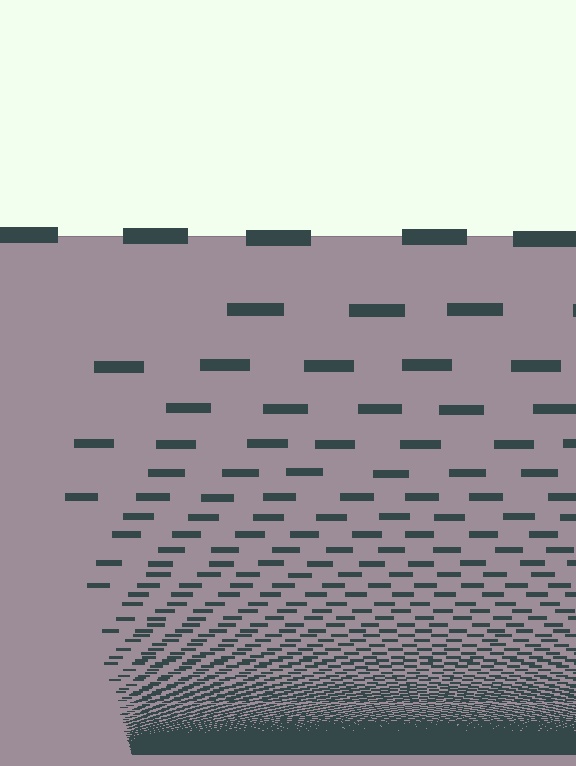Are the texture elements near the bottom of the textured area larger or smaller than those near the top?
Smaller. The gradient is inverted — elements near the bottom are smaller and denser.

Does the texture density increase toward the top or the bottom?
Density increases toward the bottom.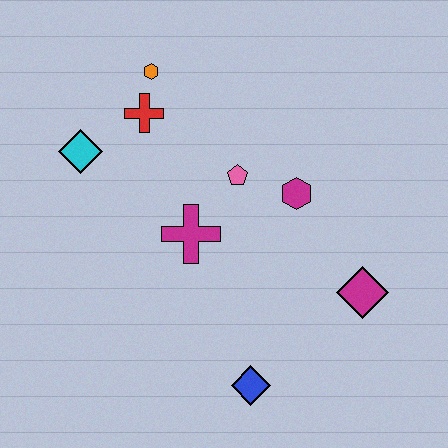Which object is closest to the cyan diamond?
The red cross is closest to the cyan diamond.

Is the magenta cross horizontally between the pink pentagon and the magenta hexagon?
No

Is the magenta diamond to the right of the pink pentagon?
Yes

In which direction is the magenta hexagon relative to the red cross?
The magenta hexagon is to the right of the red cross.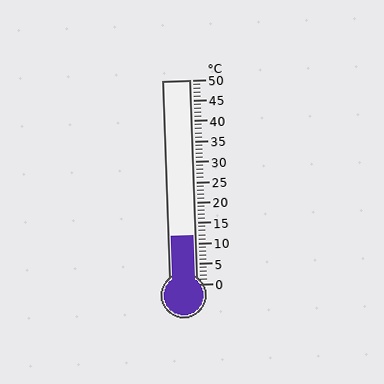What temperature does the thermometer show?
The thermometer shows approximately 12°C.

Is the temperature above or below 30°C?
The temperature is below 30°C.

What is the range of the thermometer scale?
The thermometer scale ranges from 0°C to 50°C.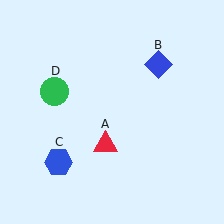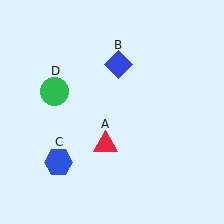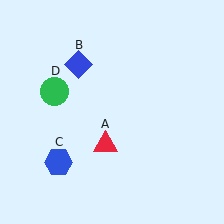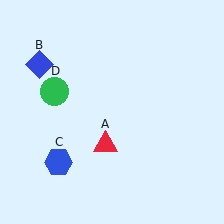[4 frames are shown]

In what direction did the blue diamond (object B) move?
The blue diamond (object B) moved left.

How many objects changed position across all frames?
1 object changed position: blue diamond (object B).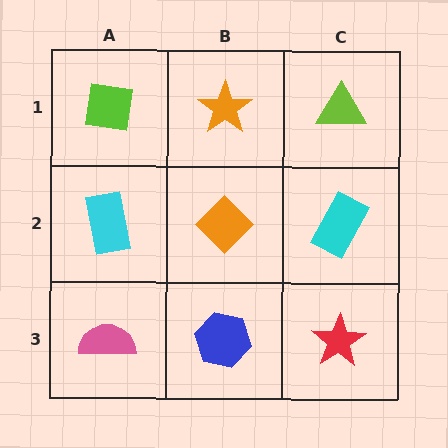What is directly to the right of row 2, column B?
A cyan rectangle.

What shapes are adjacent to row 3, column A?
A cyan rectangle (row 2, column A), a blue hexagon (row 3, column B).